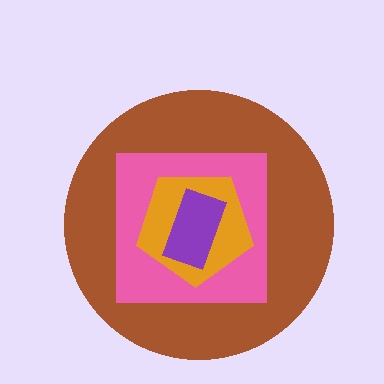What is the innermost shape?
The purple rectangle.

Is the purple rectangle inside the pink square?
Yes.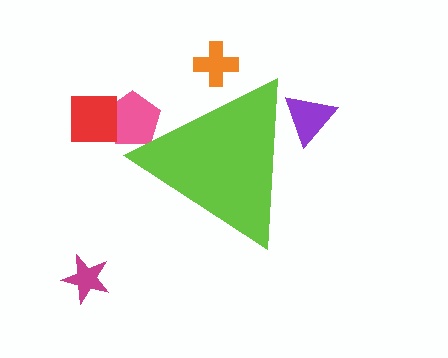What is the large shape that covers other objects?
A lime triangle.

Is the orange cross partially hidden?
Yes, the orange cross is partially hidden behind the lime triangle.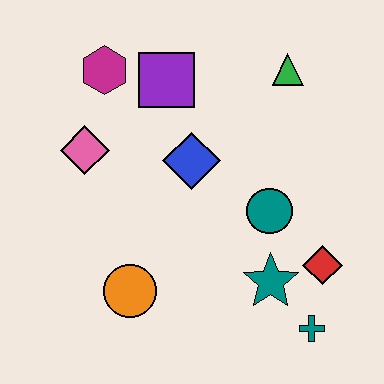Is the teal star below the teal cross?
No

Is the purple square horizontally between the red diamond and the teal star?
No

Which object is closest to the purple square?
The magenta hexagon is closest to the purple square.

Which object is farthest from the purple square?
The teal cross is farthest from the purple square.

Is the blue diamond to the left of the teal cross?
Yes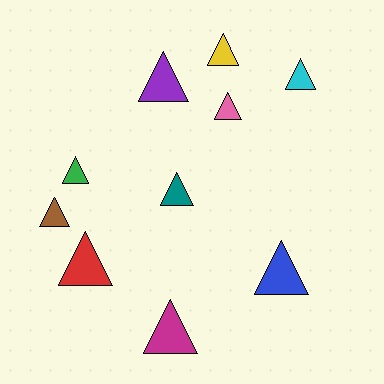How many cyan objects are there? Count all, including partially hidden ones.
There is 1 cyan object.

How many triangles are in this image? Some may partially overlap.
There are 10 triangles.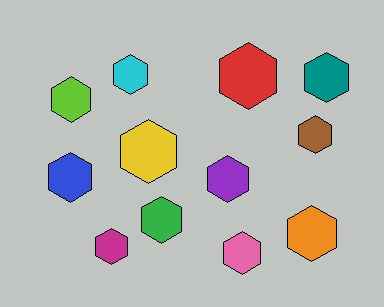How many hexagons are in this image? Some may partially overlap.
There are 12 hexagons.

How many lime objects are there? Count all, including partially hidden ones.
There is 1 lime object.